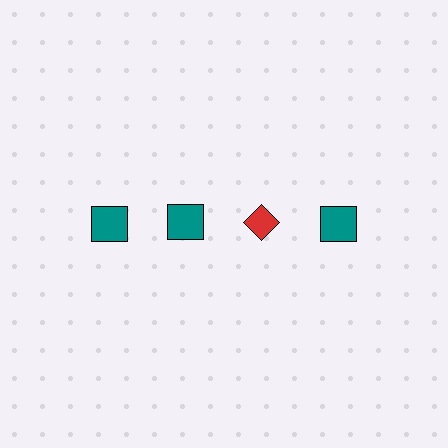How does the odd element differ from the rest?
It differs in both color (red instead of teal) and shape (diamond instead of square).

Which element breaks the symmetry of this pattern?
The red diamond in the top row, center column breaks the symmetry. All other shapes are teal squares.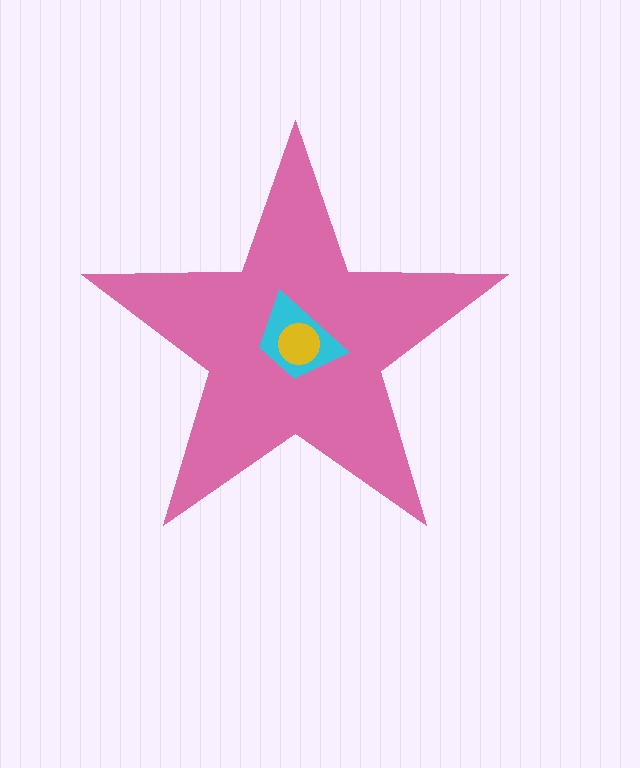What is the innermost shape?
The yellow circle.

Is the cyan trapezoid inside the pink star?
Yes.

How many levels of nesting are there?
3.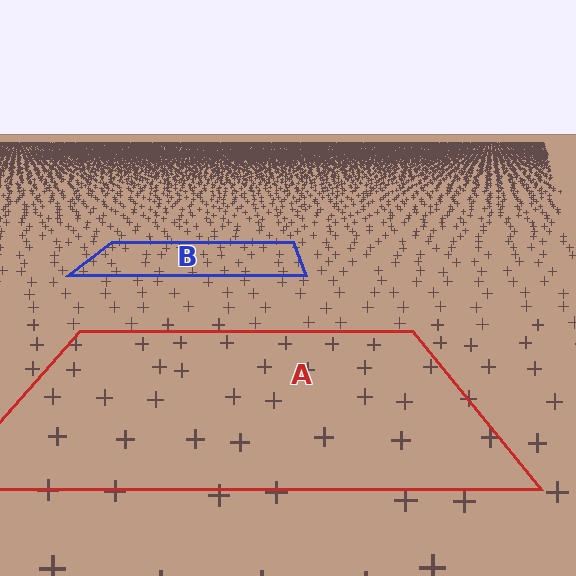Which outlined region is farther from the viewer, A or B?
Region B is farther from the viewer — the texture elements inside it appear smaller and more densely packed.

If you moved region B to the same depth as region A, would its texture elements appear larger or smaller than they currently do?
They would appear larger. At a closer depth, the same texture elements are projected at a bigger on-screen size.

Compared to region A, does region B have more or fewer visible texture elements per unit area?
Region B has more texture elements per unit area — they are packed more densely because it is farther away.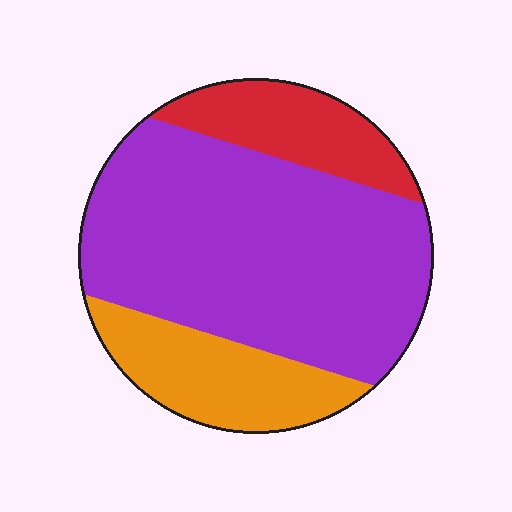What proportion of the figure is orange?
Orange covers 20% of the figure.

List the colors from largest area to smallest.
From largest to smallest: purple, orange, red.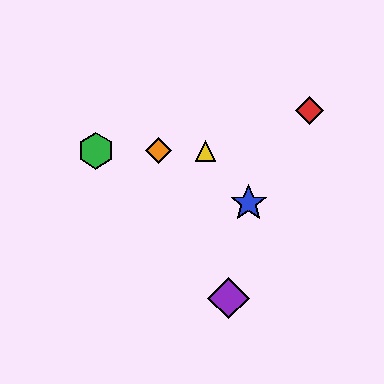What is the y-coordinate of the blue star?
The blue star is at y≈203.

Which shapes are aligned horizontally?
The green hexagon, the yellow triangle, the orange diamond are aligned horizontally.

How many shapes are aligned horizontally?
3 shapes (the green hexagon, the yellow triangle, the orange diamond) are aligned horizontally.